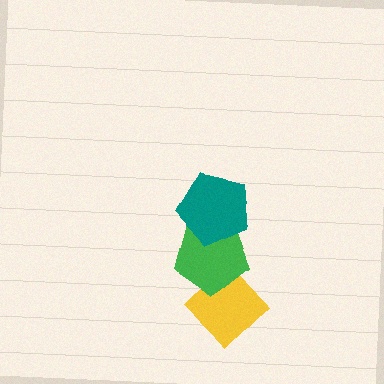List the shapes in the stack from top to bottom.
From top to bottom: the teal pentagon, the green pentagon, the yellow diamond.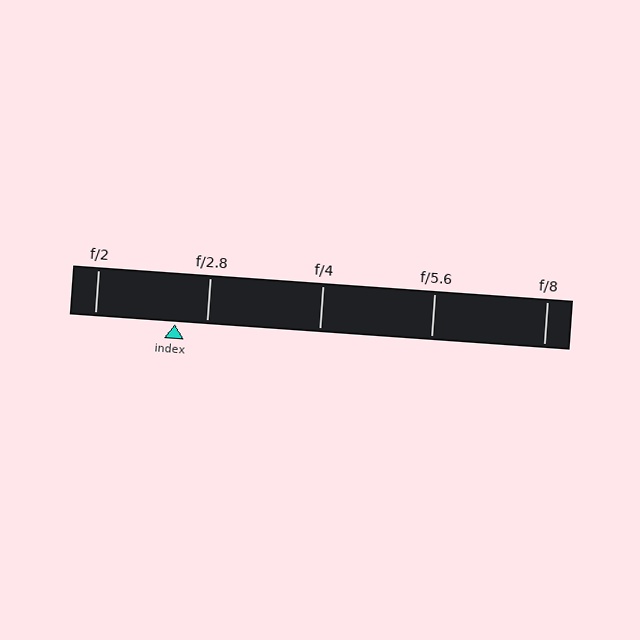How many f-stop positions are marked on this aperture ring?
There are 5 f-stop positions marked.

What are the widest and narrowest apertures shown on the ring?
The widest aperture shown is f/2 and the narrowest is f/8.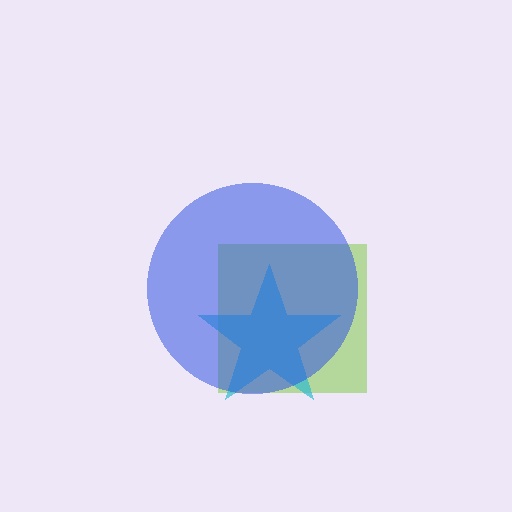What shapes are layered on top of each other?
The layered shapes are: a lime square, a cyan star, a blue circle.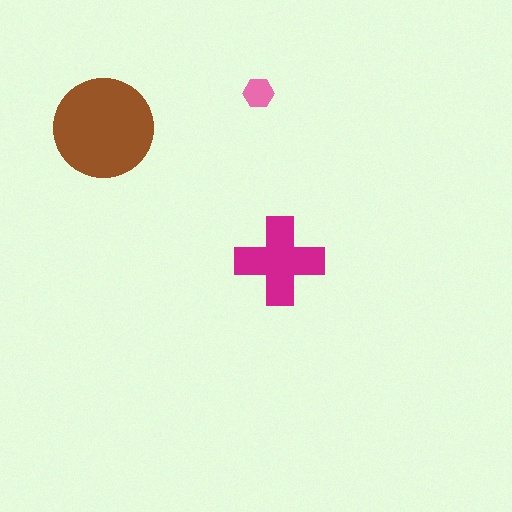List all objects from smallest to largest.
The pink hexagon, the magenta cross, the brown circle.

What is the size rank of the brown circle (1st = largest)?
1st.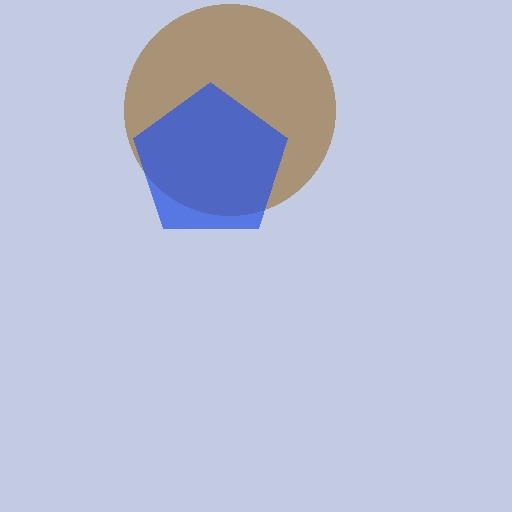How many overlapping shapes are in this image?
There are 2 overlapping shapes in the image.